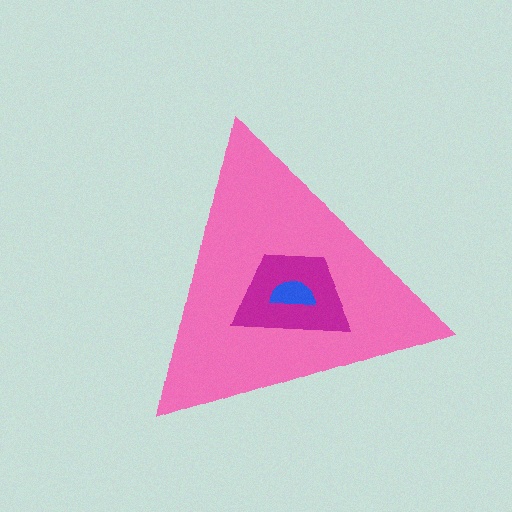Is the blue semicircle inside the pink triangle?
Yes.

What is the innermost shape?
The blue semicircle.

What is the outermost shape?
The pink triangle.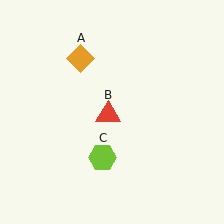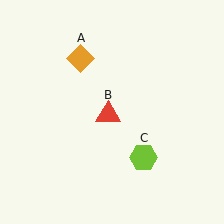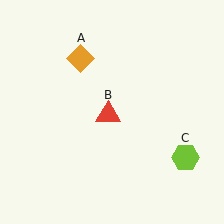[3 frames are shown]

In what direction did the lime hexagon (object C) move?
The lime hexagon (object C) moved right.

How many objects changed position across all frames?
1 object changed position: lime hexagon (object C).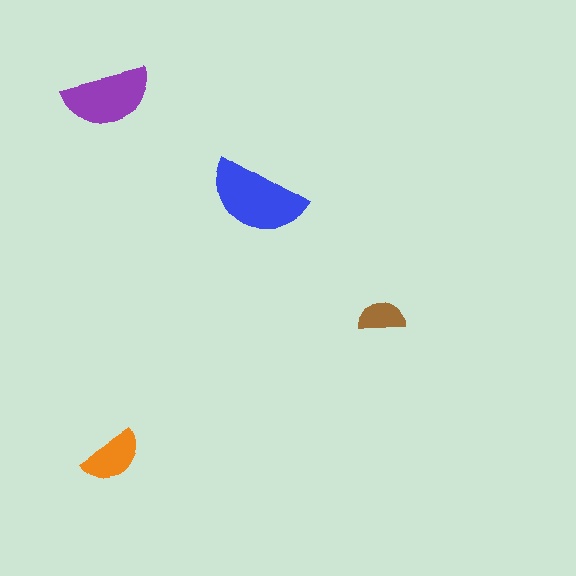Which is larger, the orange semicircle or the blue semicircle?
The blue one.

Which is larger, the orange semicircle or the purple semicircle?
The purple one.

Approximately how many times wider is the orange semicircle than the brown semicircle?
About 1.5 times wider.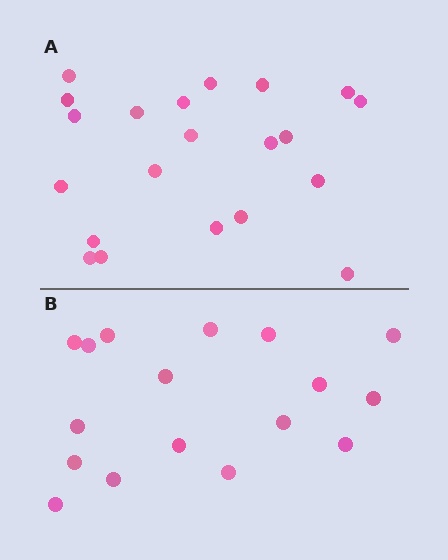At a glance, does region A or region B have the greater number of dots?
Region A (the top region) has more dots.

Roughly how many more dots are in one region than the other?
Region A has about 4 more dots than region B.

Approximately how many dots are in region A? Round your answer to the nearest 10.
About 20 dots. (The exact count is 21, which rounds to 20.)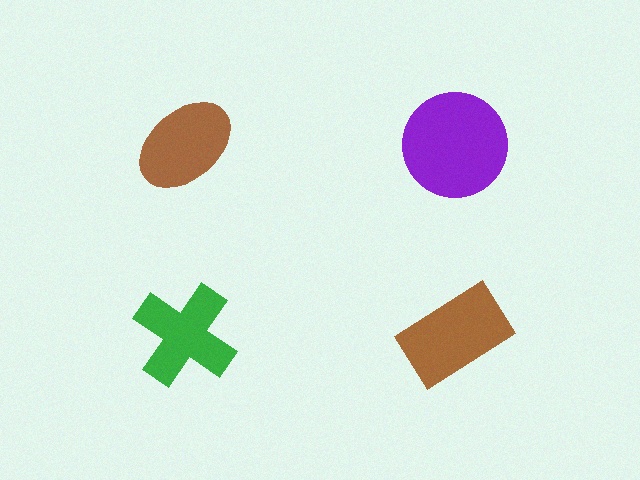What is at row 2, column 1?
A green cross.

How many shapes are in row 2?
2 shapes.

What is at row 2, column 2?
A brown rectangle.